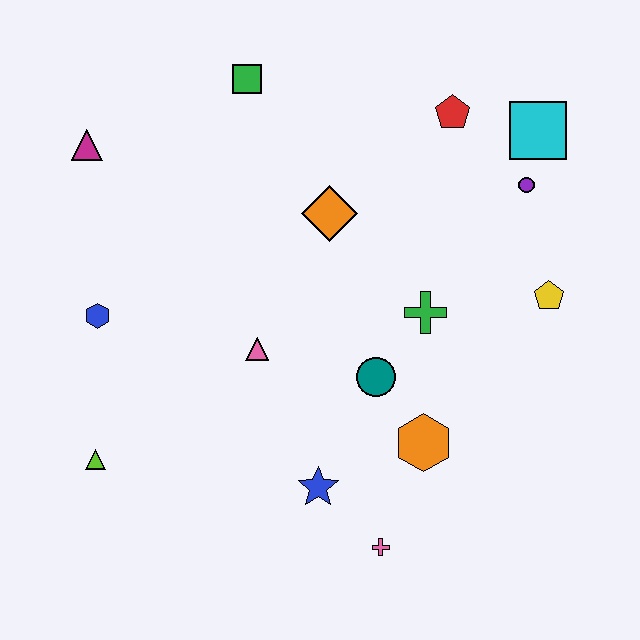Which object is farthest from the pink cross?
The magenta triangle is farthest from the pink cross.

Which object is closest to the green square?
The orange diamond is closest to the green square.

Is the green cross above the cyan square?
No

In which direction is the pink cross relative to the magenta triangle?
The pink cross is below the magenta triangle.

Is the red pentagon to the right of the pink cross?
Yes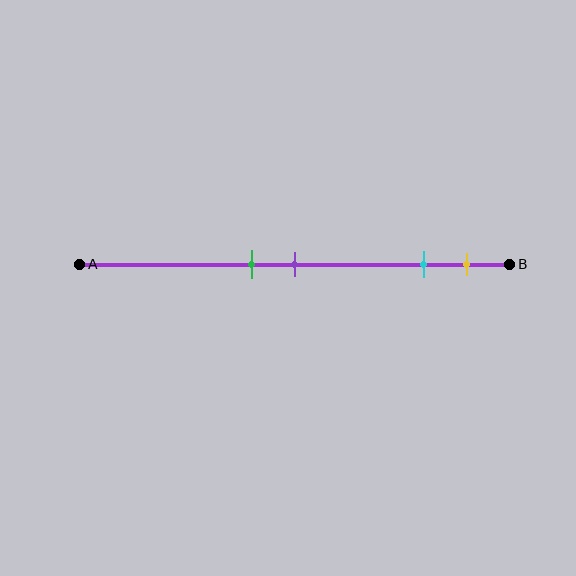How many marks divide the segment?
There are 4 marks dividing the segment.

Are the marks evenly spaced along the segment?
No, the marks are not evenly spaced.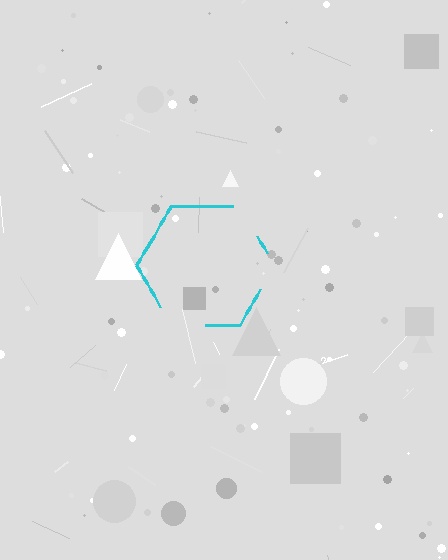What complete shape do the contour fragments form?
The contour fragments form a hexagon.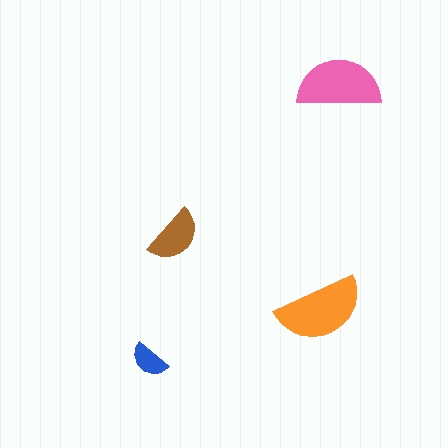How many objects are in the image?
There are 4 objects in the image.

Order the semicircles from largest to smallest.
the orange one, the pink one, the brown one, the blue one.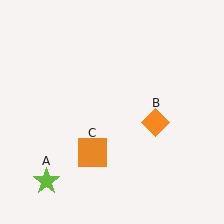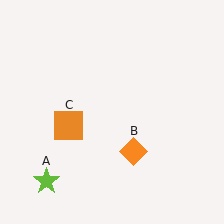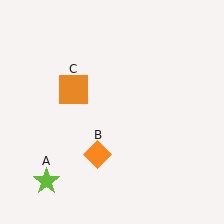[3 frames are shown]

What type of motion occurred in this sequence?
The orange diamond (object B), orange square (object C) rotated clockwise around the center of the scene.